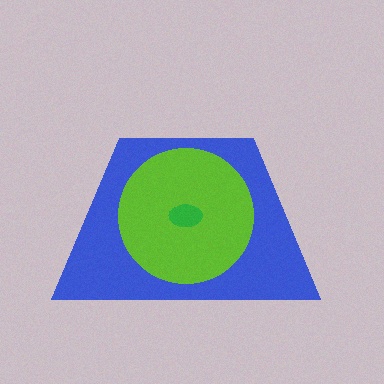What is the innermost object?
The green ellipse.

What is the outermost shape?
The blue trapezoid.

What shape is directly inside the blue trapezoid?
The lime circle.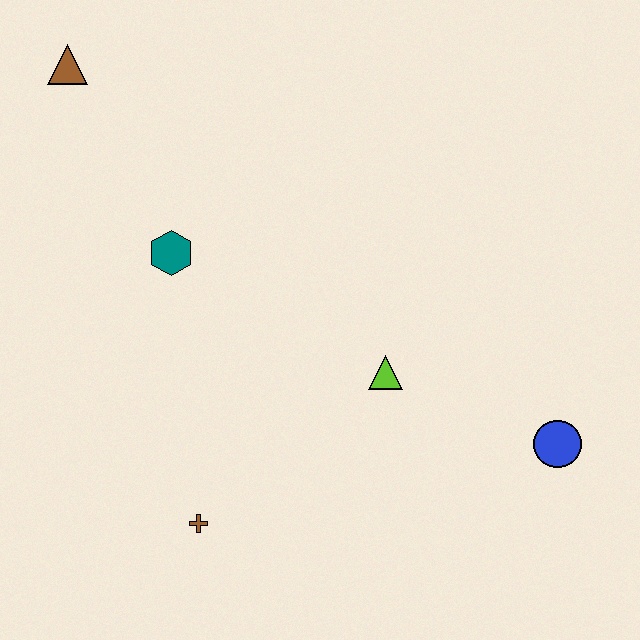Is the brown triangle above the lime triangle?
Yes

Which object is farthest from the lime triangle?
The brown triangle is farthest from the lime triangle.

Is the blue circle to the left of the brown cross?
No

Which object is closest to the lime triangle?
The blue circle is closest to the lime triangle.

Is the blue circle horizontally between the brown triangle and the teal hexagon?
No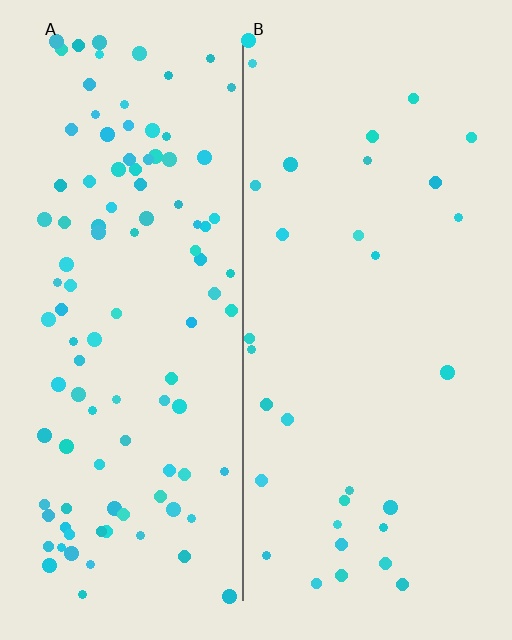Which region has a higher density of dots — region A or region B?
A (the left).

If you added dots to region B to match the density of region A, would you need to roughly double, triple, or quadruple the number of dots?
Approximately triple.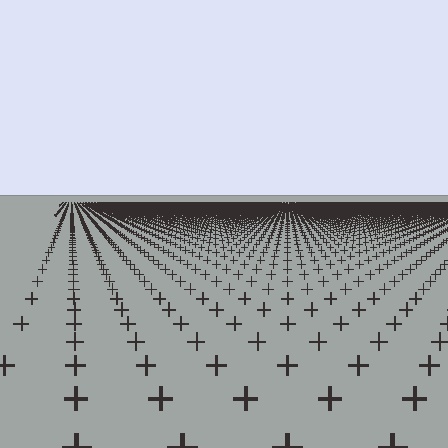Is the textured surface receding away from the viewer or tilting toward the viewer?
The surface is receding away from the viewer. Texture elements get smaller and denser toward the top.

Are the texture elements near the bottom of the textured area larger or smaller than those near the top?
Larger. Near the bottom, elements are closer to the viewer and appear at a bigger on-screen size.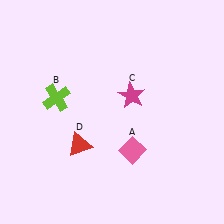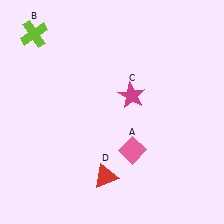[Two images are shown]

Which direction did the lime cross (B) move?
The lime cross (B) moved up.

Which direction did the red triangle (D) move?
The red triangle (D) moved down.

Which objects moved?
The objects that moved are: the lime cross (B), the red triangle (D).